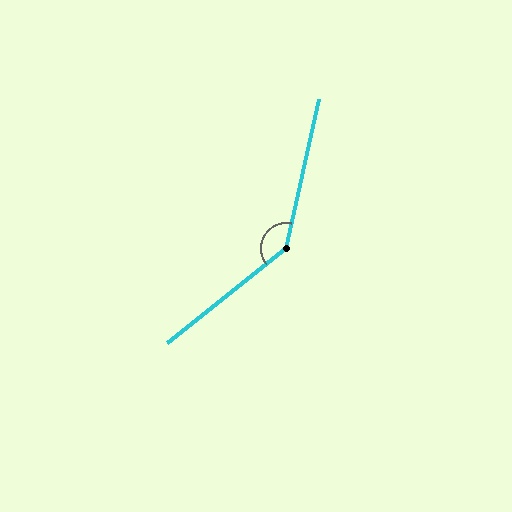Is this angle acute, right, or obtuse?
It is obtuse.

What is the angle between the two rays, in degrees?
Approximately 141 degrees.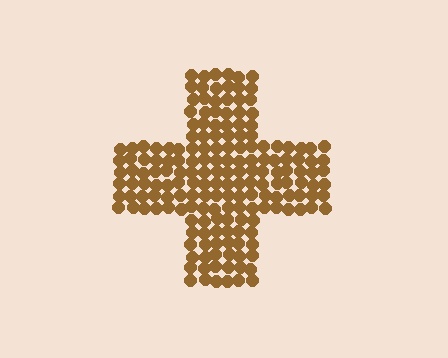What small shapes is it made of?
It is made of small circles.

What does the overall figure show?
The overall figure shows a cross.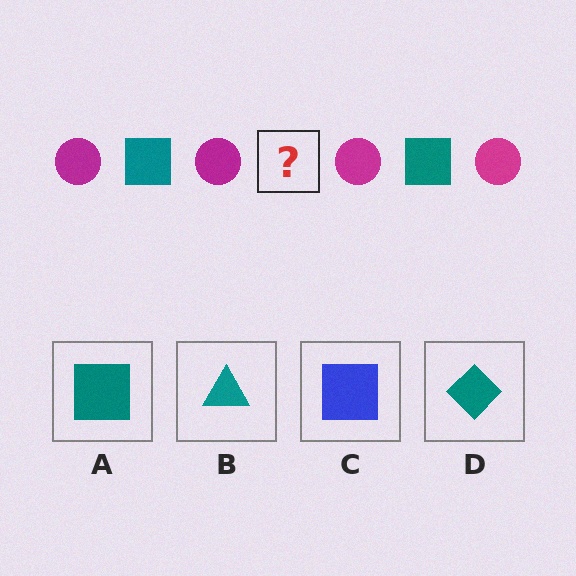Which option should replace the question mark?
Option A.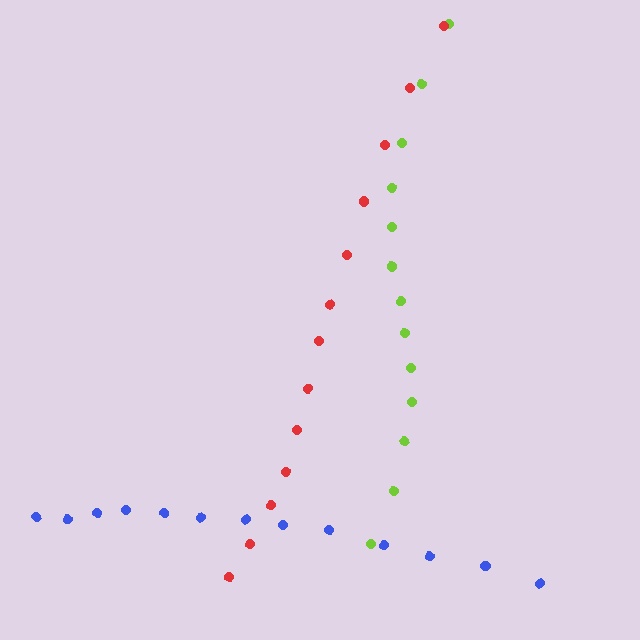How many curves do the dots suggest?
There are 3 distinct paths.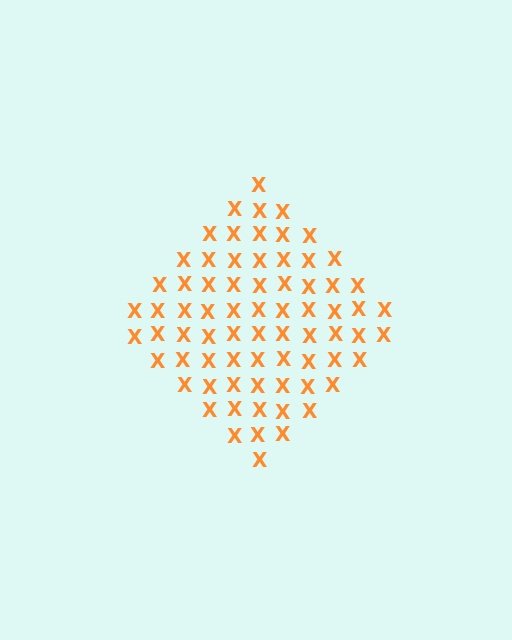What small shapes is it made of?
It is made of small letter X's.